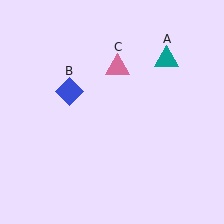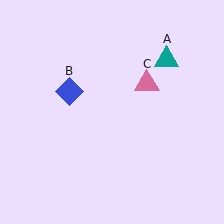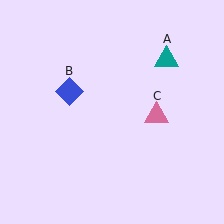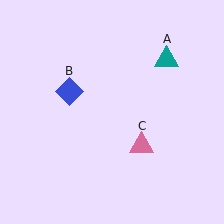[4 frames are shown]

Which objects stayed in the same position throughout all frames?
Teal triangle (object A) and blue diamond (object B) remained stationary.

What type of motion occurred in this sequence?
The pink triangle (object C) rotated clockwise around the center of the scene.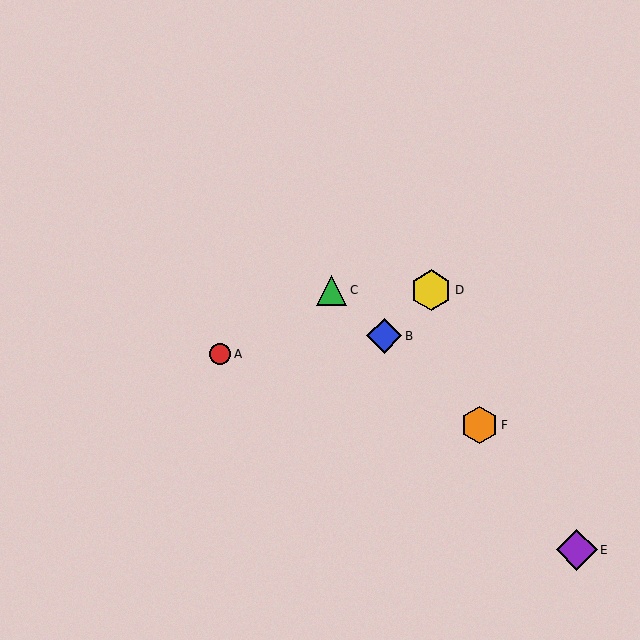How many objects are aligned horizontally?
2 objects (C, D) are aligned horizontally.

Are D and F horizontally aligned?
No, D is at y≈290 and F is at y≈425.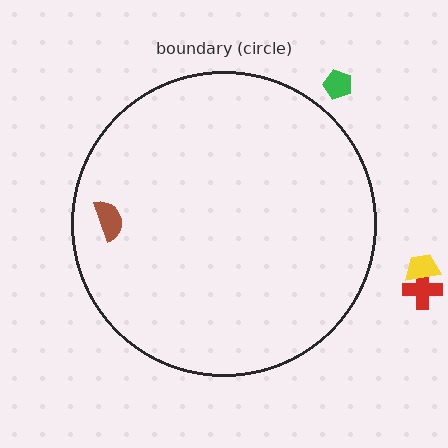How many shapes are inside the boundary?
1 inside, 3 outside.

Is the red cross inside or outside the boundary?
Outside.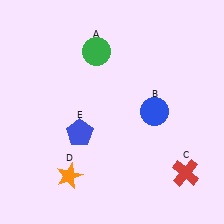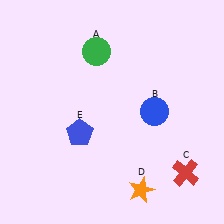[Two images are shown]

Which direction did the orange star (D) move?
The orange star (D) moved right.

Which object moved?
The orange star (D) moved right.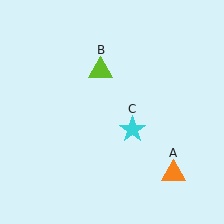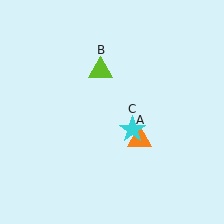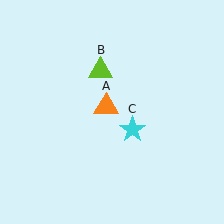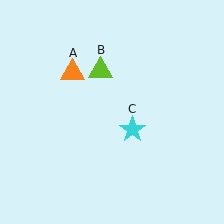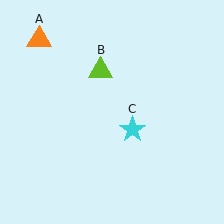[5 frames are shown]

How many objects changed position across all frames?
1 object changed position: orange triangle (object A).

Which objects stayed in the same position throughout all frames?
Lime triangle (object B) and cyan star (object C) remained stationary.